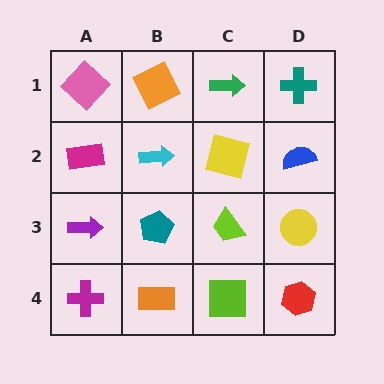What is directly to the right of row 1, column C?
A teal cross.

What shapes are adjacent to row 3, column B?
A cyan arrow (row 2, column B), an orange rectangle (row 4, column B), a purple arrow (row 3, column A), a lime trapezoid (row 3, column C).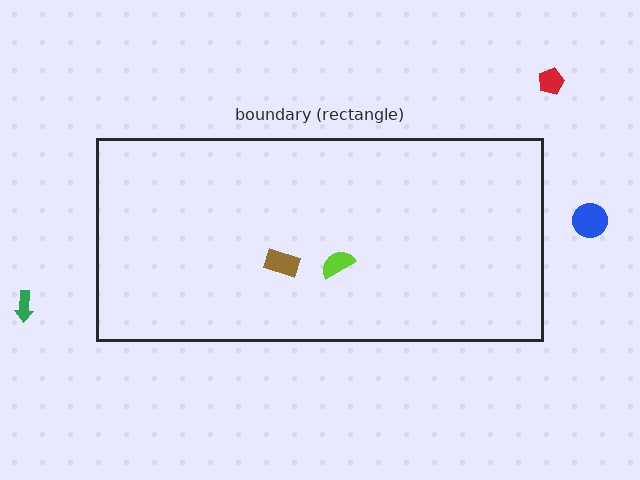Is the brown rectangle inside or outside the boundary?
Inside.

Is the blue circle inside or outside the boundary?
Outside.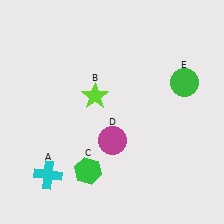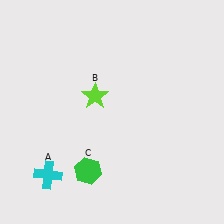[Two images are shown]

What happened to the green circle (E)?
The green circle (E) was removed in Image 2. It was in the top-right area of Image 1.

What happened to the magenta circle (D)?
The magenta circle (D) was removed in Image 2. It was in the bottom-right area of Image 1.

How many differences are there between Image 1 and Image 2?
There are 2 differences between the two images.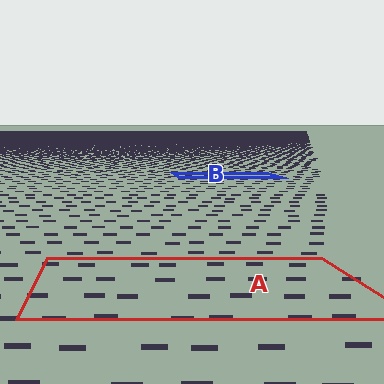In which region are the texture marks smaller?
The texture marks are smaller in region B, because it is farther away.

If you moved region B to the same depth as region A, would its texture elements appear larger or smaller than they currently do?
They would appear larger. At a closer depth, the same texture elements are projected at a bigger on-screen size.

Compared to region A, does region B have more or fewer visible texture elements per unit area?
Region B has more texture elements per unit area — they are packed more densely because it is farther away.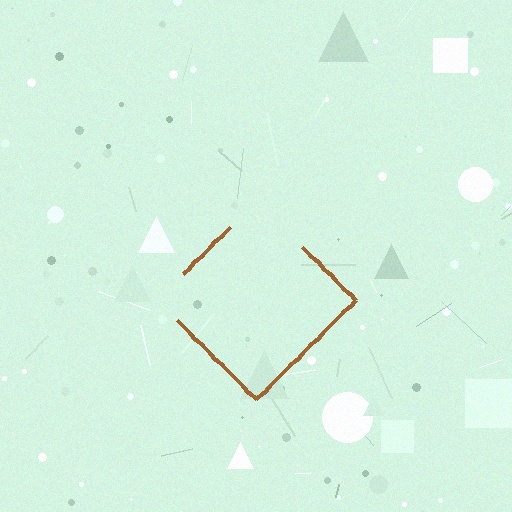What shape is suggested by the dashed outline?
The dashed outline suggests a diamond.